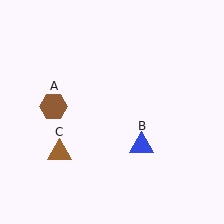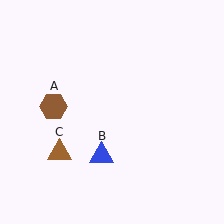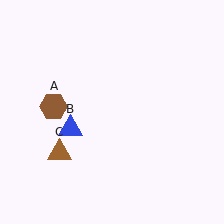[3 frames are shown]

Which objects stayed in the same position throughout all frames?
Brown hexagon (object A) and brown triangle (object C) remained stationary.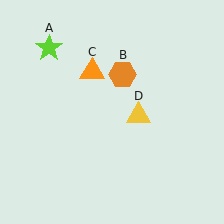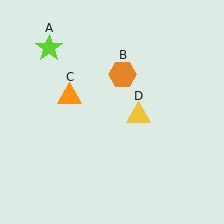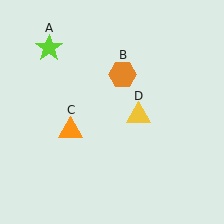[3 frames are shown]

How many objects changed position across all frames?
1 object changed position: orange triangle (object C).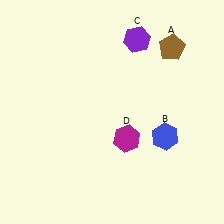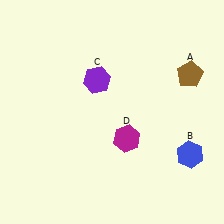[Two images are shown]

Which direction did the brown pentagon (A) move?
The brown pentagon (A) moved down.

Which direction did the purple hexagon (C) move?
The purple hexagon (C) moved down.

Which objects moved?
The objects that moved are: the brown pentagon (A), the blue hexagon (B), the purple hexagon (C).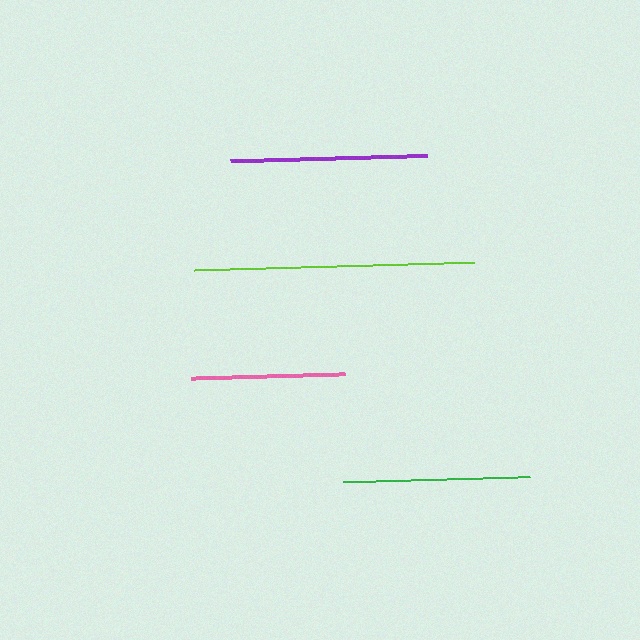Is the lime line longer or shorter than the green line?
The lime line is longer than the green line.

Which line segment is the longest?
The lime line is the longest at approximately 281 pixels.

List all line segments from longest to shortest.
From longest to shortest: lime, purple, green, pink.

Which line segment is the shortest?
The pink line is the shortest at approximately 154 pixels.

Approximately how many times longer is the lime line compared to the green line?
The lime line is approximately 1.5 times the length of the green line.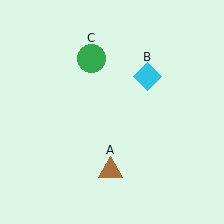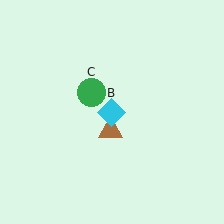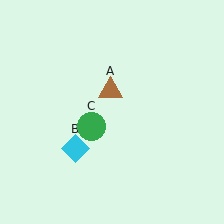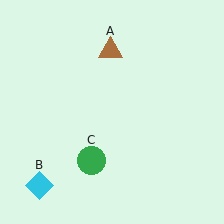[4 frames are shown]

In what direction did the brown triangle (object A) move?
The brown triangle (object A) moved up.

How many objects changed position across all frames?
3 objects changed position: brown triangle (object A), cyan diamond (object B), green circle (object C).